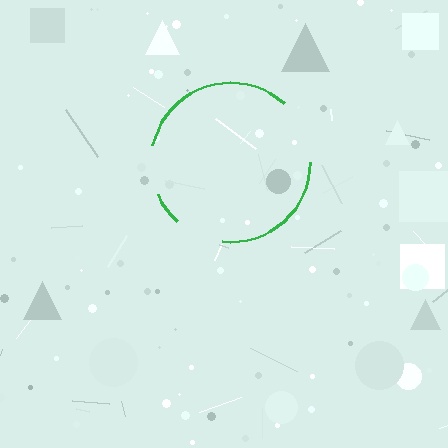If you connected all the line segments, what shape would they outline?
They would outline a circle.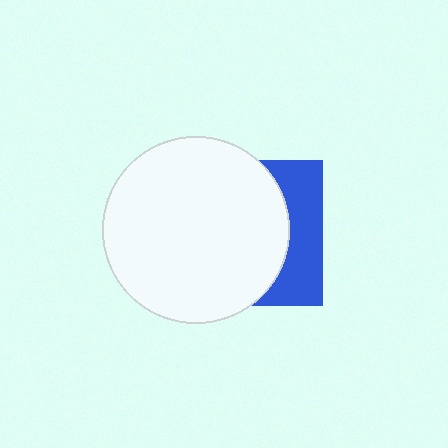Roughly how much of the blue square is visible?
A small part of it is visible (roughly 30%).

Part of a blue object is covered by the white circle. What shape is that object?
It is a square.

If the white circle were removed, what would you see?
You would see the complete blue square.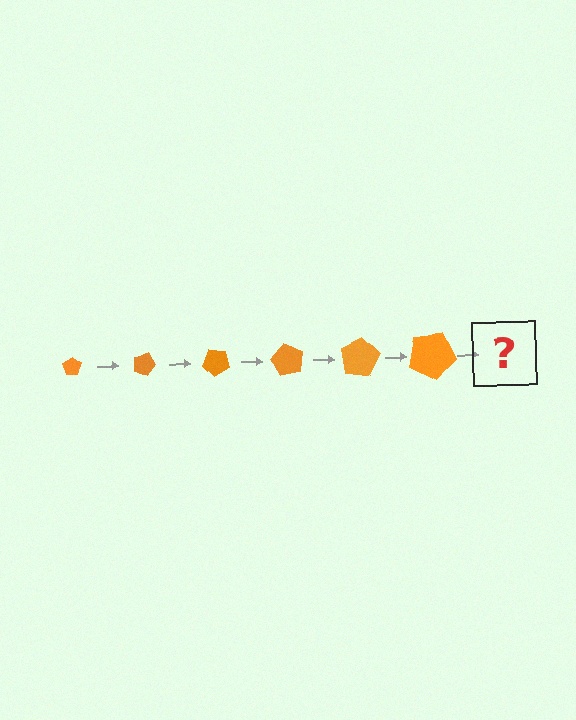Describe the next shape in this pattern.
It should be a pentagon, larger than the previous one and rotated 120 degrees from the start.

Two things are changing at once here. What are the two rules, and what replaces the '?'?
The two rules are that the pentagon grows larger each step and it rotates 20 degrees each step. The '?' should be a pentagon, larger than the previous one and rotated 120 degrees from the start.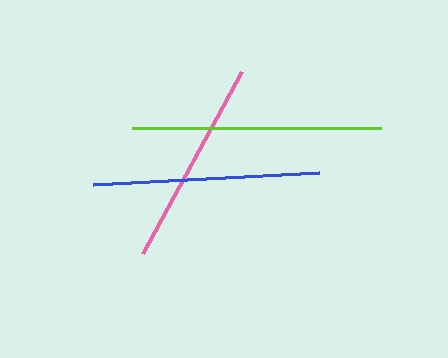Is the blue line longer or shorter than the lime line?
The lime line is longer than the blue line.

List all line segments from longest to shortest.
From longest to shortest: lime, blue, pink.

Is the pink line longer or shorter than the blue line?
The blue line is longer than the pink line.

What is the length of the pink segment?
The pink segment is approximately 207 pixels long.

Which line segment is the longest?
The lime line is the longest at approximately 249 pixels.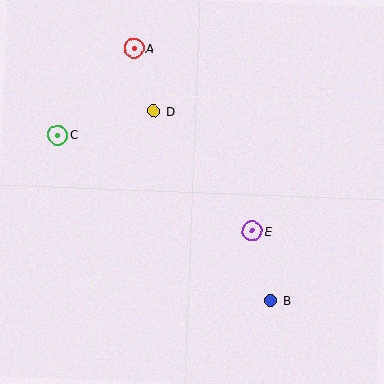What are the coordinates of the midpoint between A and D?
The midpoint between A and D is at (144, 80).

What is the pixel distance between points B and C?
The distance between B and C is 270 pixels.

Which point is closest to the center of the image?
Point E at (252, 231) is closest to the center.